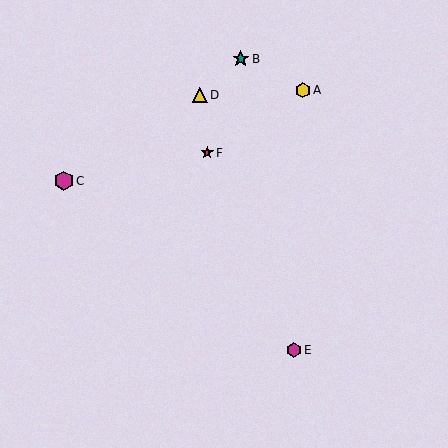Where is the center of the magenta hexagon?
The center of the magenta hexagon is at (64, 181).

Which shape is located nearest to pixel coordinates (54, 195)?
The magenta hexagon (labeled C) at (64, 181) is nearest to that location.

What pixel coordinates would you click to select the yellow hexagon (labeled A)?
Click at (303, 90) to select the yellow hexagon A.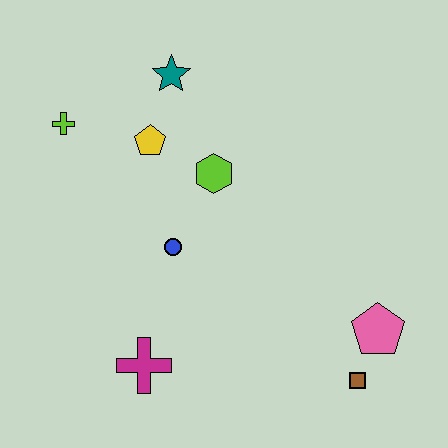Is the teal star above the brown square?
Yes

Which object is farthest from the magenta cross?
The teal star is farthest from the magenta cross.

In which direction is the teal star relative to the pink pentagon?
The teal star is above the pink pentagon.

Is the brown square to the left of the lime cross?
No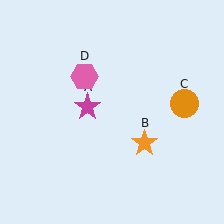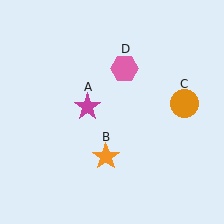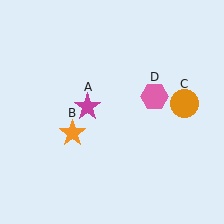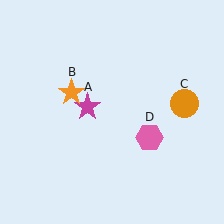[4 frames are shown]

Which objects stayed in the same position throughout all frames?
Magenta star (object A) and orange circle (object C) remained stationary.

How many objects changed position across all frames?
2 objects changed position: orange star (object B), pink hexagon (object D).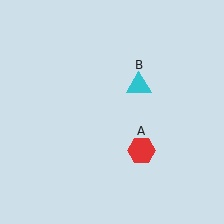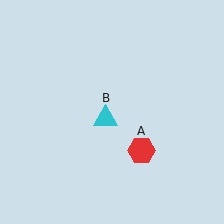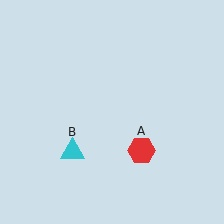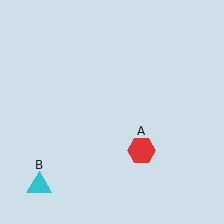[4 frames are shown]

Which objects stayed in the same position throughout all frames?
Red hexagon (object A) remained stationary.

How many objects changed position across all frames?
1 object changed position: cyan triangle (object B).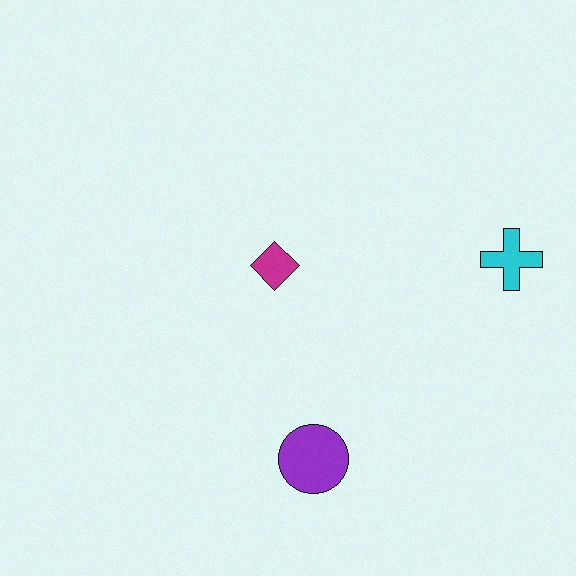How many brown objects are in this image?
There are no brown objects.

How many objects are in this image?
There are 3 objects.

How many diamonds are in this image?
There is 1 diamond.